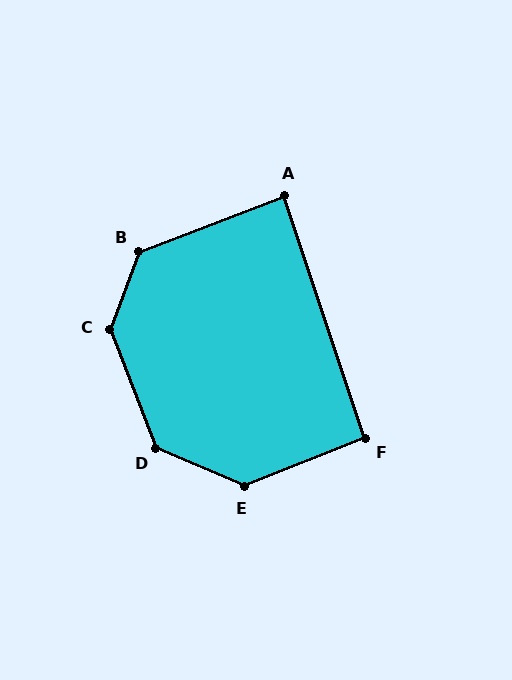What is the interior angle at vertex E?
Approximately 135 degrees (obtuse).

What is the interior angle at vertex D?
Approximately 135 degrees (obtuse).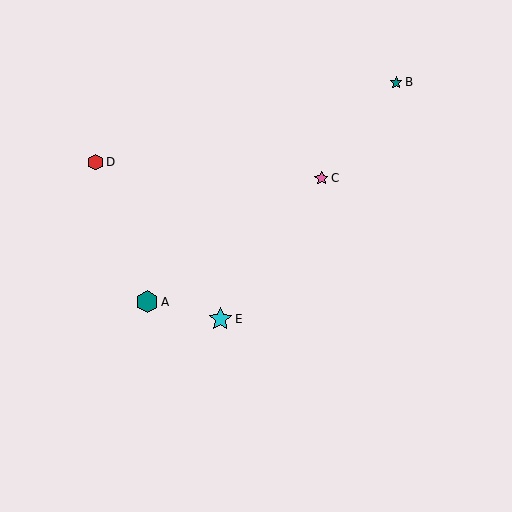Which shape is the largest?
The cyan star (labeled E) is the largest.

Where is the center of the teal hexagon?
The center of the teal hexagon is at (147, 302).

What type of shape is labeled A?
Shape A is a teal hexagon.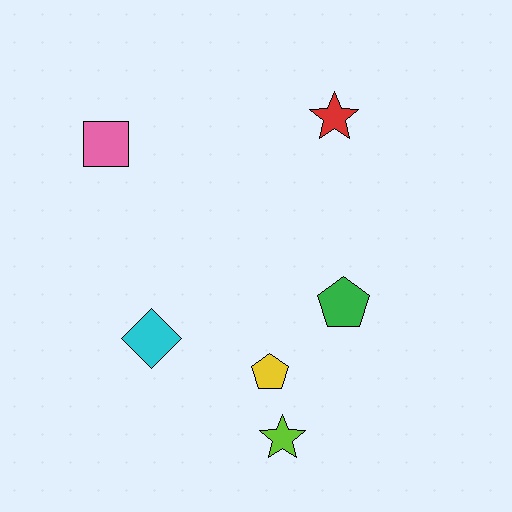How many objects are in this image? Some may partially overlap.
There are 6 objects.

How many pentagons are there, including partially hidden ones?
There are 2 pentagons.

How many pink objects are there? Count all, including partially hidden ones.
There is 1 pink object.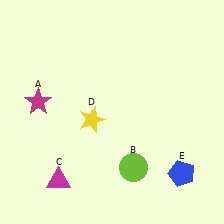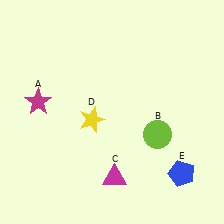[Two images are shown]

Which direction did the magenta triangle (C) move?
The magenta triangle (C) moved right.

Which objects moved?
The objects that moved are: the lime circle (B), the magenta triangle (C).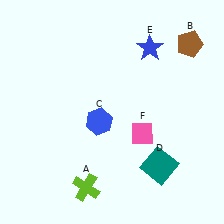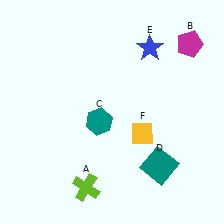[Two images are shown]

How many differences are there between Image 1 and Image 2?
There are 3 differences between the two images.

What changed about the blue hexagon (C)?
In Image 1, C is blue. In Image 2, it changed to teal.